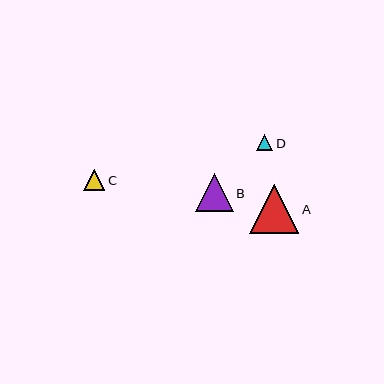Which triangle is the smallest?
Triangle D is the smallest with a size of approximately 17 pixels.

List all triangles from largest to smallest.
From largest to smallest: A, B, C, D.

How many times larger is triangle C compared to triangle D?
Triangle C is approximately 1.3 times the size of triangle D.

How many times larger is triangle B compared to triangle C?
Triangle B is approximately 1.8 times the size of triangle C.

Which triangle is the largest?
Triangle A is the largest with a size of approximately 49 pixels.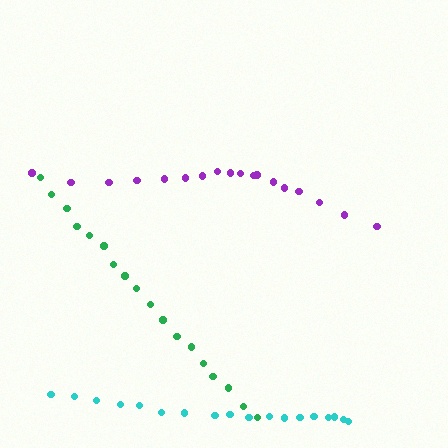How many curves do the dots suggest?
There are 3 distinct paths.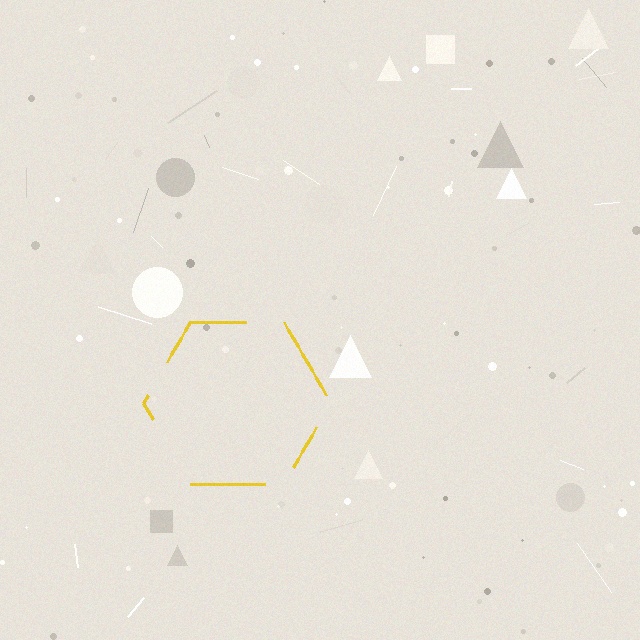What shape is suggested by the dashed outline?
The dashed outline suggests a hexagon.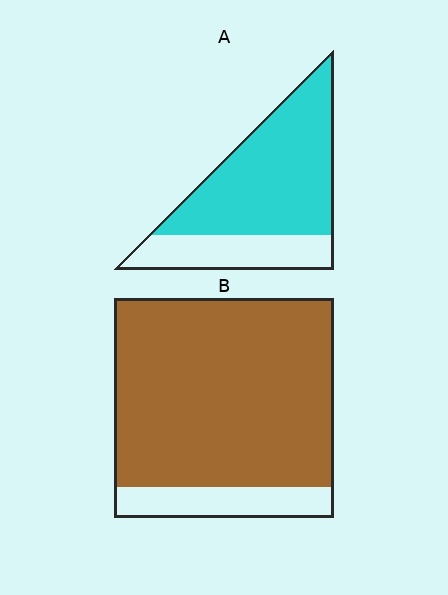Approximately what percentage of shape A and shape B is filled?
A is approximately 70% and B is approximately 85%.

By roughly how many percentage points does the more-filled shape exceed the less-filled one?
By roughly 15 percentage points (B over A).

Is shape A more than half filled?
Yes.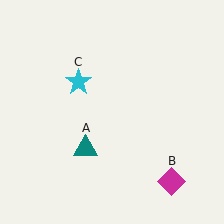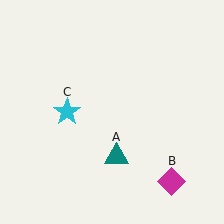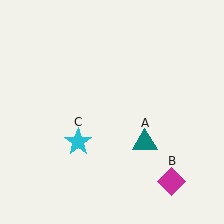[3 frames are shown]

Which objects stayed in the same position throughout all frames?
Magenta diamond (object B) remained stationary.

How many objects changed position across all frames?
2 objects changed position: teal triangle (object A), cyan star (object C).